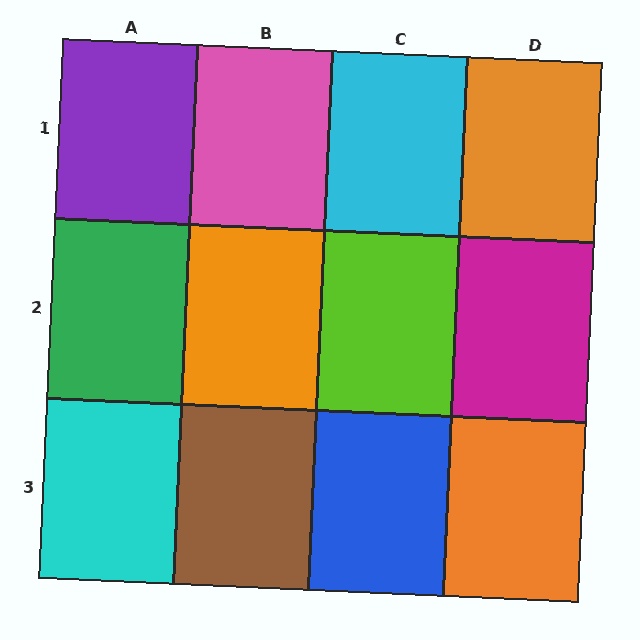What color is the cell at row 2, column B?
Orange.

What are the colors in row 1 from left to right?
Purple, pink, cyan, orange.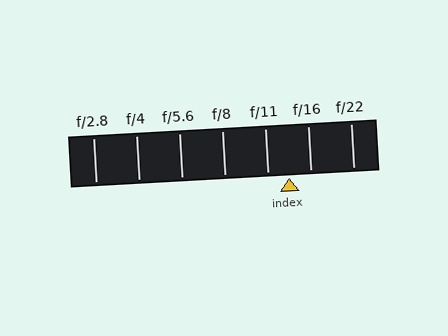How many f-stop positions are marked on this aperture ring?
There are 7 f-stop positions marked.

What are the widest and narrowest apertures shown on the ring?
The widest aperture shown is f/2.8 and the narrowest is f/22.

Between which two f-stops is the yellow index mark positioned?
The index mark is between f/11 and f/16.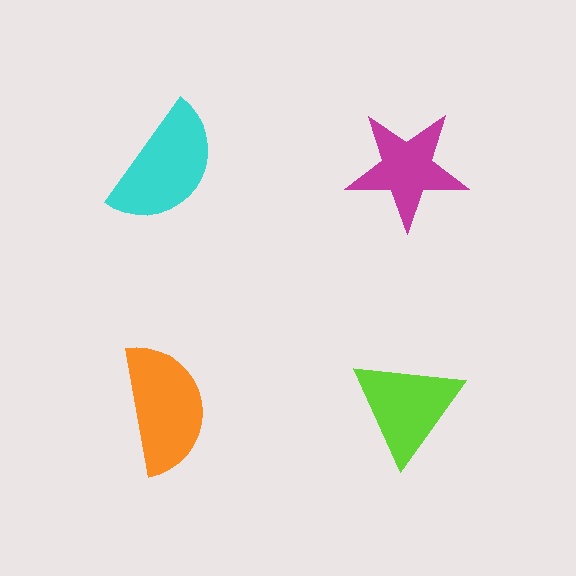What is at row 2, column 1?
An orange semicircle.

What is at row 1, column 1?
A cyan semicircle.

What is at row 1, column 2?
A magenta star.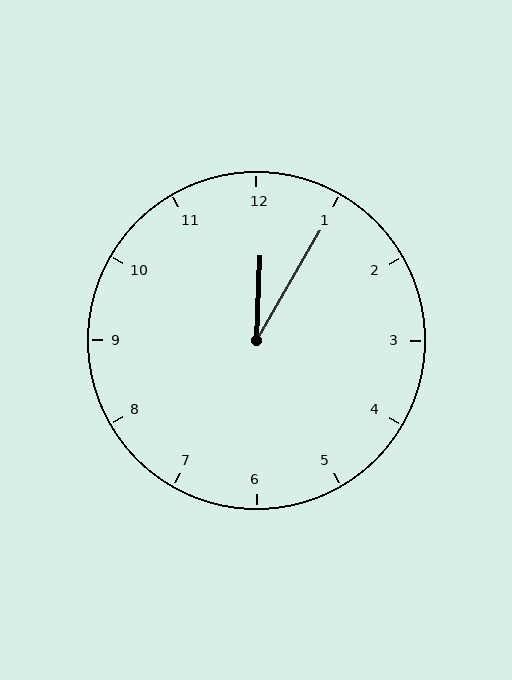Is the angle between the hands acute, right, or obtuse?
It is acute.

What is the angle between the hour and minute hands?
Approximately 28 degrees.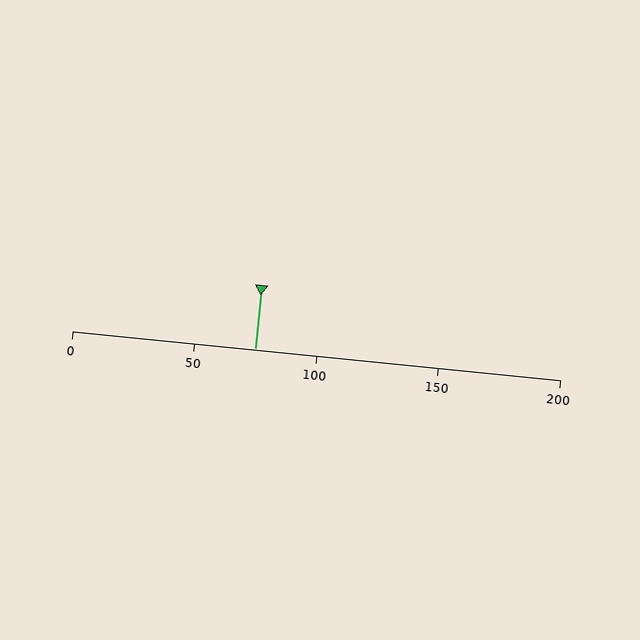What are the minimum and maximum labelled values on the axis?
The axis runs from 0 to 200.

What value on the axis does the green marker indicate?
The marker indicates approximately 75.